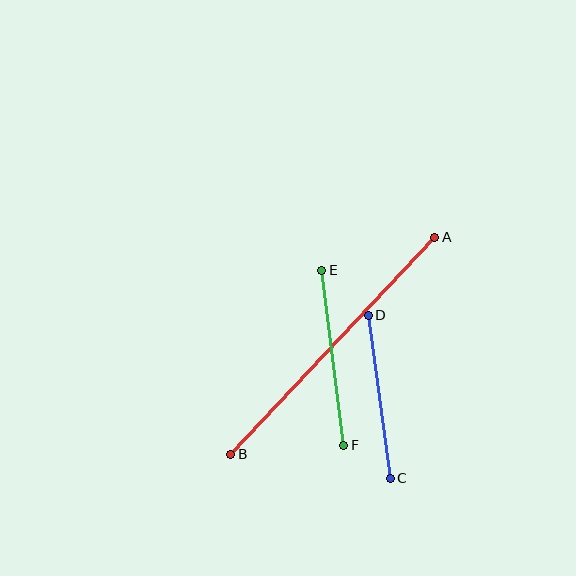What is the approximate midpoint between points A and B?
The midpoint is at approximately (333, 346) pixels.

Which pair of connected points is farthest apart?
Points A and B are farthest apart.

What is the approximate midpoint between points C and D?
The midpoint is at approximately (379, 397) pixels.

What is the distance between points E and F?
The distance is approximately 177 pixels.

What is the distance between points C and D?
The distance is approximately 165 pixels.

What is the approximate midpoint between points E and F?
The midpoint is at approximately (333, 358) pixels.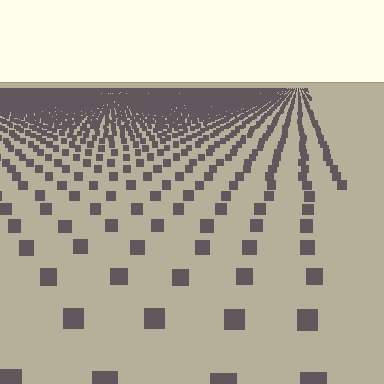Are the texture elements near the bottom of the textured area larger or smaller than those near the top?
Larger. Near the bottom, elements are closer to the viewer and appear at a bigger on-screen size.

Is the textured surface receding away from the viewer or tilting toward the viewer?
The surface is receding away from the viewer. Texture elements get smaller and denser toward the top.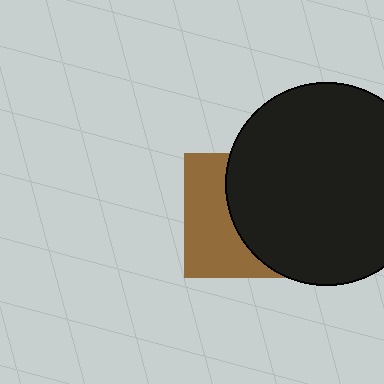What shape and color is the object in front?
The object in front is a black circle.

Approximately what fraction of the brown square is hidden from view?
Roughly 57% of the brown square is hidden behind the black circle.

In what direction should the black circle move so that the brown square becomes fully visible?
The black circle should move right. That is the shortest direction to clear the overlap and leave the brown square fully visible.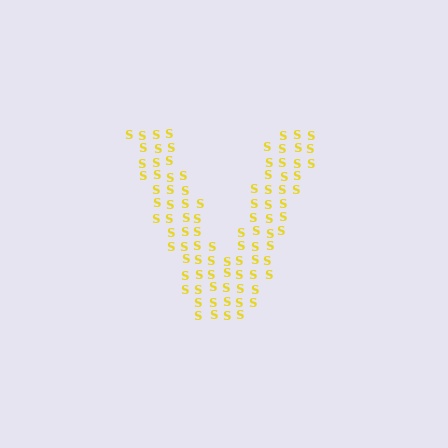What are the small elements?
The small elements are letter S's.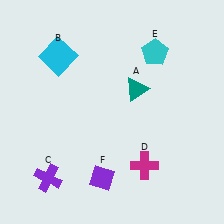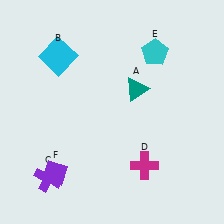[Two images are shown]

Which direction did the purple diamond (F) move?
The purple diamond (F) moved left.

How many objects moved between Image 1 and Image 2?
1 object moved between the two images.